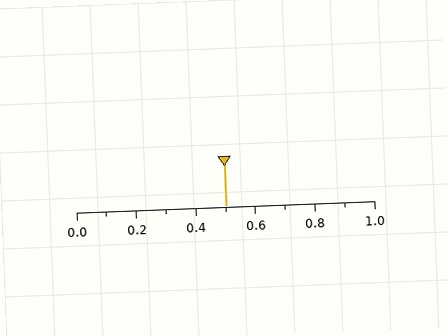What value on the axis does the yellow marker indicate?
The marker indicates approximately 0.5.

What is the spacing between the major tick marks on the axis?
The major ticks are spaced 0.2 apart.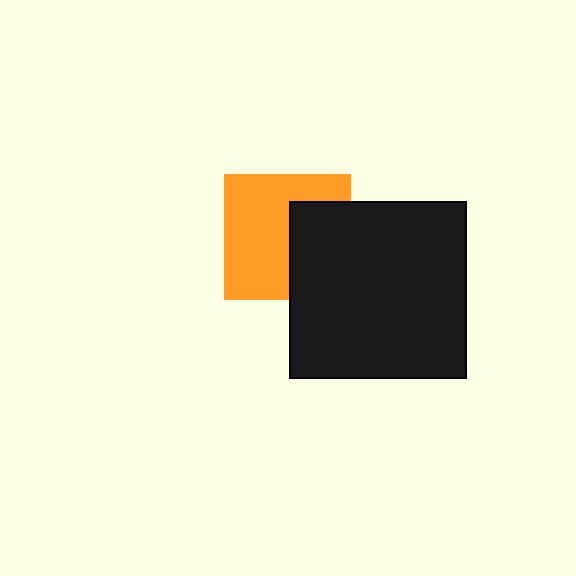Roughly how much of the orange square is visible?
About half of it is visible (roughly 62%).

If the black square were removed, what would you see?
You would see the complete orange square.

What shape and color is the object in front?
The object in front is a black square.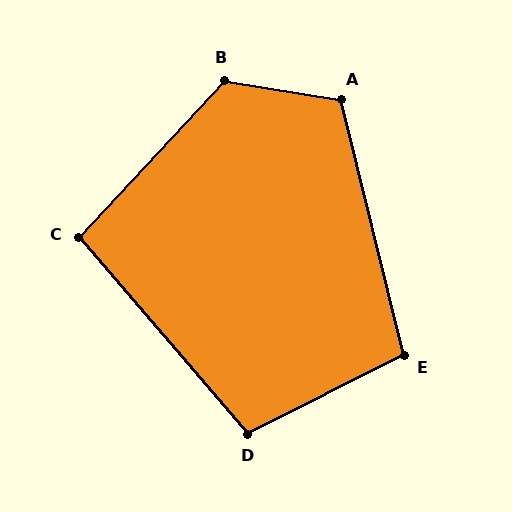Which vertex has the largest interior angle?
B, at approximately 124 degrees.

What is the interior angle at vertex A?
Approximately 113 degrees (obtuse).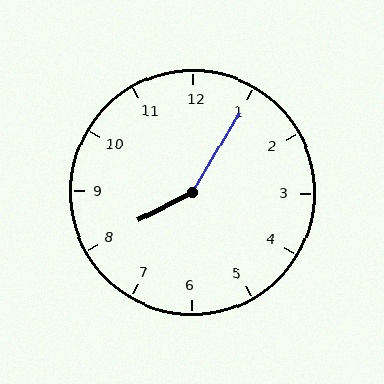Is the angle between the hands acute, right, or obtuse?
It is obtuse.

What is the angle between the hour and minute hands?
Approximately 148 degrees.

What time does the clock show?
8:05.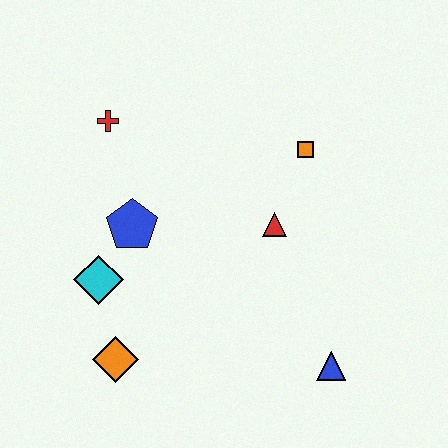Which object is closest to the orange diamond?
The cyan diamond is closest to the orange diamond.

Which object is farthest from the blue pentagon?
The blue triangle is farthest from the blue pentagon.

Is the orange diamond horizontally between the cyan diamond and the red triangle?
Yes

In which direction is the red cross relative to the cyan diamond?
The red cross is above the cyan diamond.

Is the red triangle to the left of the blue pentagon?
No